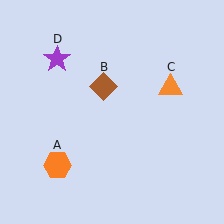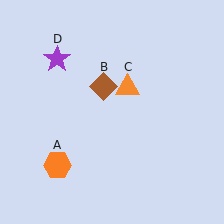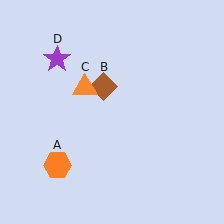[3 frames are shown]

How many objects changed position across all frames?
1 object changed position: orange triangle (object C).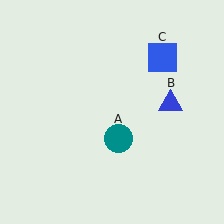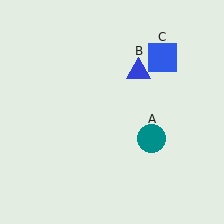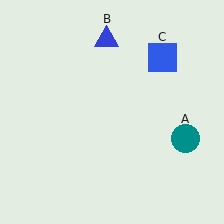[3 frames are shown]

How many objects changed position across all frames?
2 objects changed position: teal circle (object A), blue triangle (object B).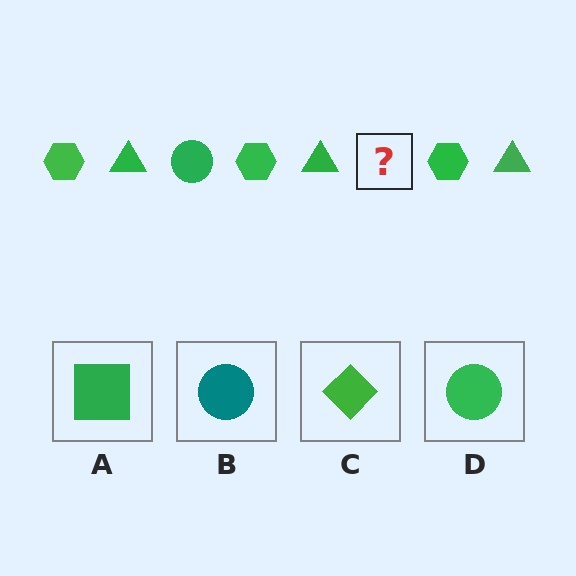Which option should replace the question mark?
Option D.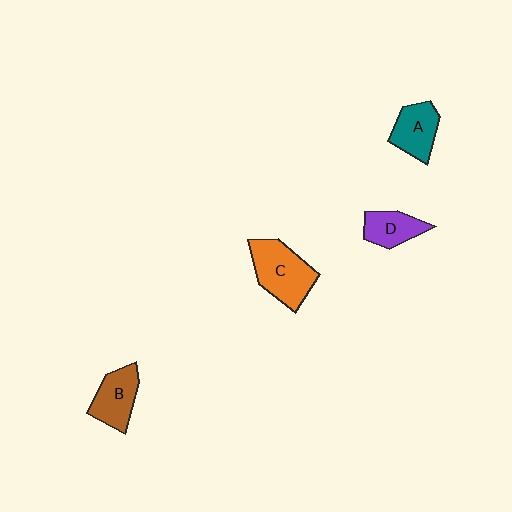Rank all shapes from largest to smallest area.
From largest to smallest: C (orange), B (brown), A (teal), D (purple).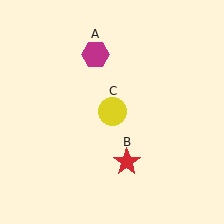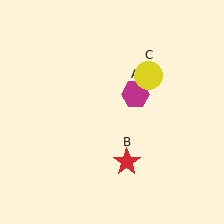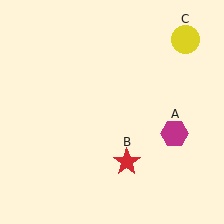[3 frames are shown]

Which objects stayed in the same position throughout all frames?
Red star (object B) remained stationary.